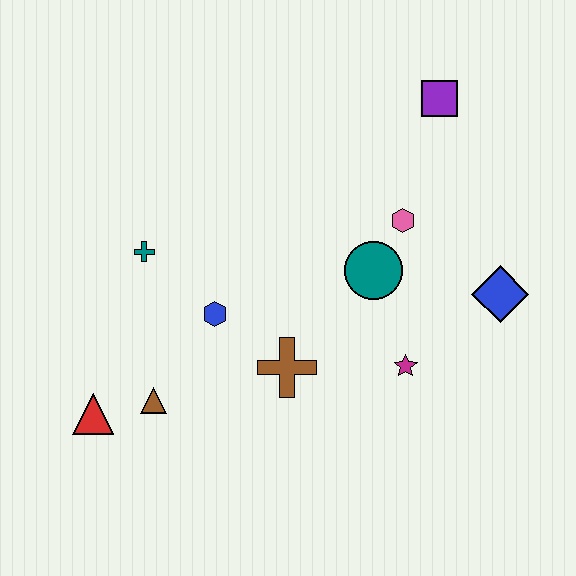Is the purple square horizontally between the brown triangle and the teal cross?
No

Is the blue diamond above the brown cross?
Yes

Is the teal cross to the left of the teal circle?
Yes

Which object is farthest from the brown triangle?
The purple square is farthest from the brown triangle.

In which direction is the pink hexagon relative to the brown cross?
The pink hexagon is above the brown cross.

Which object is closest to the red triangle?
The brown triangle is closest to the red triangle.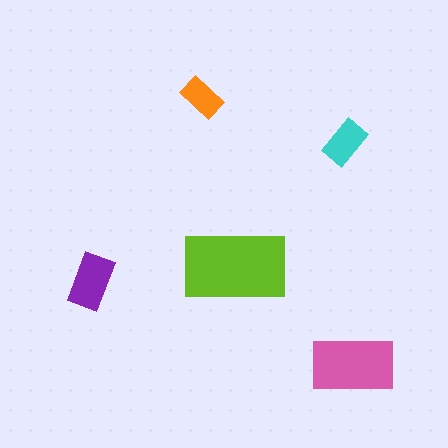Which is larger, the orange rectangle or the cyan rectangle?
The cyan one.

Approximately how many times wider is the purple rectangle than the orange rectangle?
About 1.5 times wider.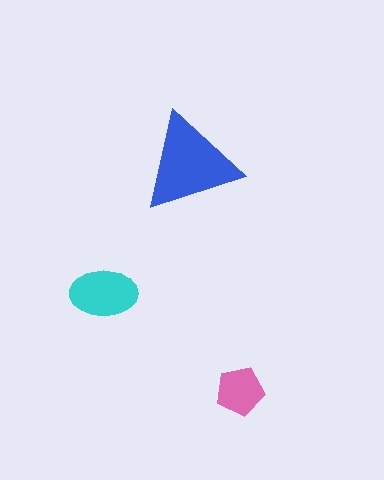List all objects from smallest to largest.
The pink pentagon, the cyan ellipse, the blue triangle.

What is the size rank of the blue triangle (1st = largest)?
1st.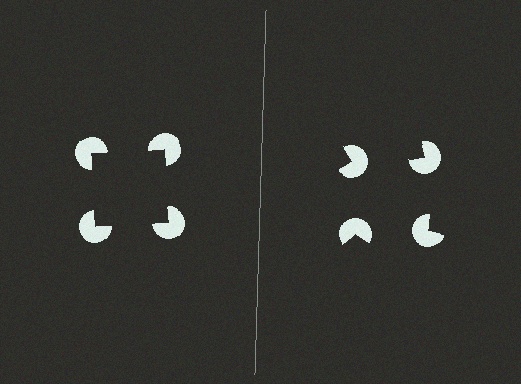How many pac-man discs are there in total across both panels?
8 — 4 on each side.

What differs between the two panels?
The pac-man discs are positioned identically on both sides; only the wedge orientations differ. On the left they align to a square; on the right they are misaligned.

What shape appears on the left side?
An illusory square.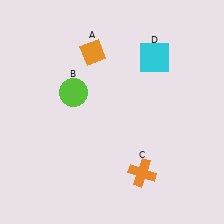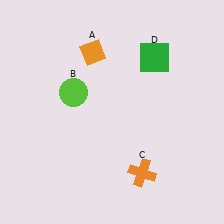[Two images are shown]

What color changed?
The square (D) changed from cyan in Image 1 to green in Image 2.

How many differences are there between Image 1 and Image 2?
There is 1 difference between the two images.